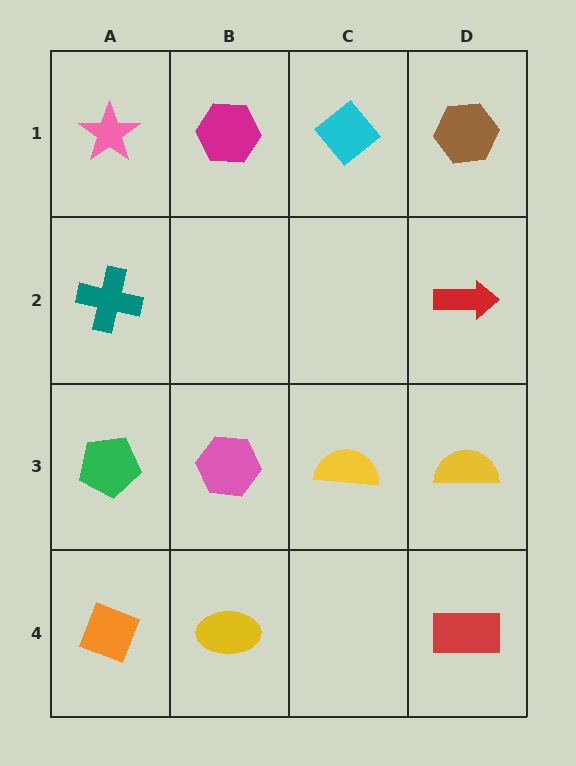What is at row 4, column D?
A red rectangle.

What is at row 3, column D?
A yellow semicircle.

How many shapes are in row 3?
4 shapes.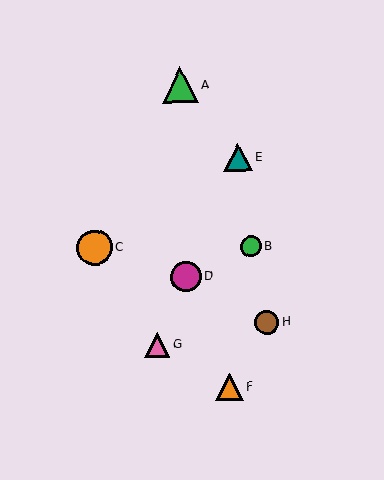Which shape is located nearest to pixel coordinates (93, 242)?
The orange circle (labeled C) at (95, 248) is nearest to that location.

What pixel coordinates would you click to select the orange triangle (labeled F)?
Click at (229, 387) to select the orange triangle F.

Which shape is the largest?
The green triangle (labeled A) is the largest.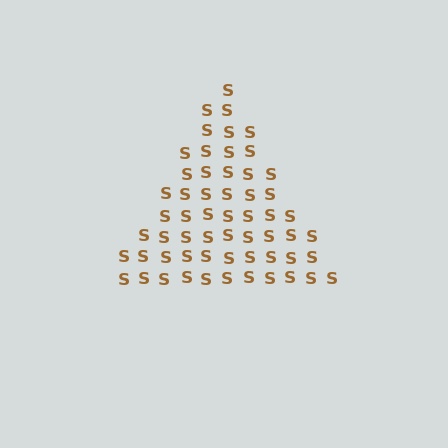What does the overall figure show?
The overall figure shows a triangle.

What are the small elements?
The small elements are letter S's.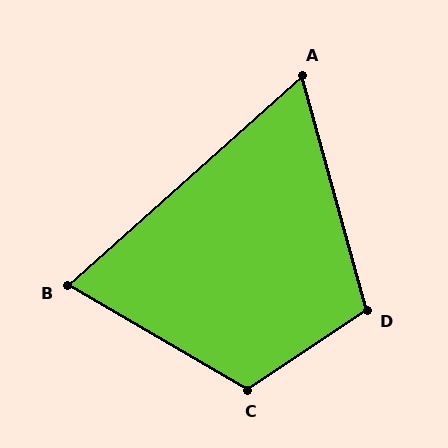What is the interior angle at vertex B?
Approximately 72 degrees (acute).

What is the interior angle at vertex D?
Approximately 108 degrees (obtuse).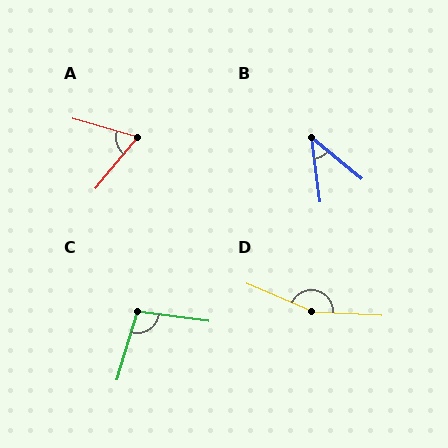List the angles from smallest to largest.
B (42°), A (67°), C (99°), D (159°).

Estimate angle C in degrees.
Approximately 99 degrees.